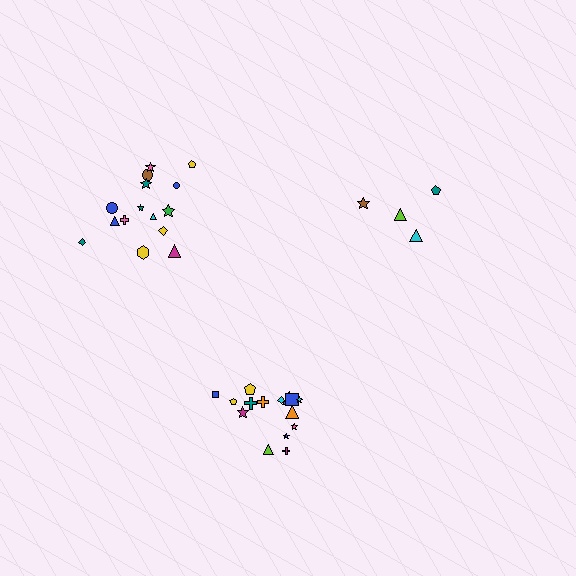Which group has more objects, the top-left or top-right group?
The top-left group.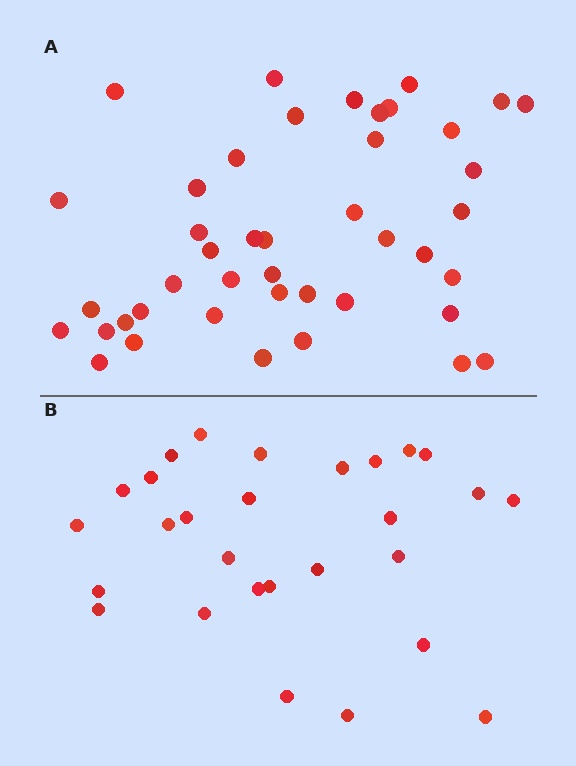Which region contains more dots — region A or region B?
Region A (the top region) has more dots.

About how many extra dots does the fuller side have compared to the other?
Region A has approximately 15 more dots than region B.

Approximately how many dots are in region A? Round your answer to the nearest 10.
About 40 dots. (The exact count is 43, which rounds to 40.)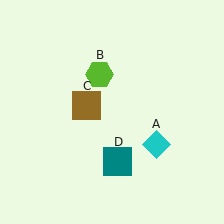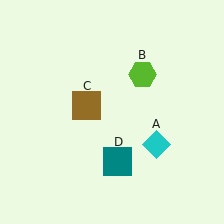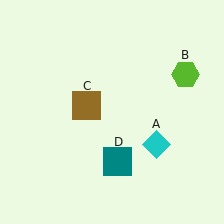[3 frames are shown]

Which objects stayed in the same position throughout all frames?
Cyan diamond (object A) and brown square (object C) and teal square (object D) remained stationary.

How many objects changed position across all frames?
1 object changed position: lime hexagon (object B).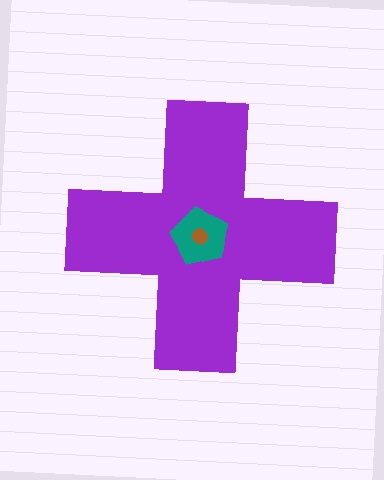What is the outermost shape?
The purple cross.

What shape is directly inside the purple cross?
The teal pentagon.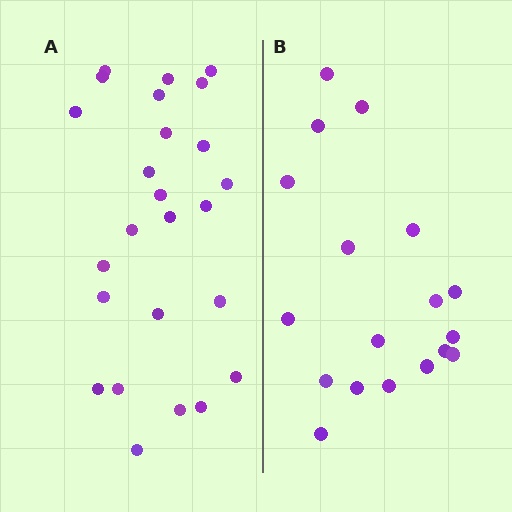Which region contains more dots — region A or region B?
Region A (the left region) has more dots.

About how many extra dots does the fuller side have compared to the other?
Region A has roughly 8 or so more dots than region B.